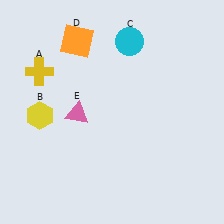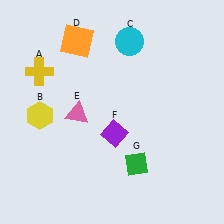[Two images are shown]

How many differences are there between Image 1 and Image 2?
There are 2 differences between the two images.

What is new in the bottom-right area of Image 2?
A purple diamond (F) was added in the bottom-right area of Image 2.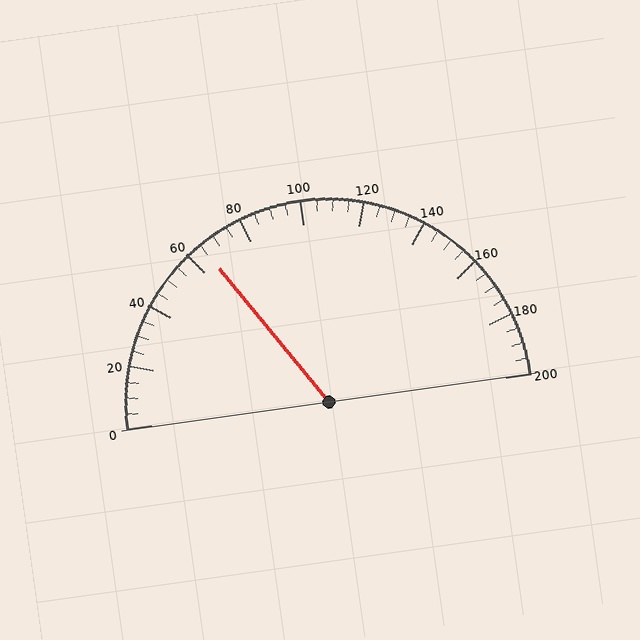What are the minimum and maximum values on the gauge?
The gauge ranges from 0 to 200.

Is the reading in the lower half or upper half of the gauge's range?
The reading is in the lower half of the range (0 to 200).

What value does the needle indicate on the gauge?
The needle indicates approximately 65.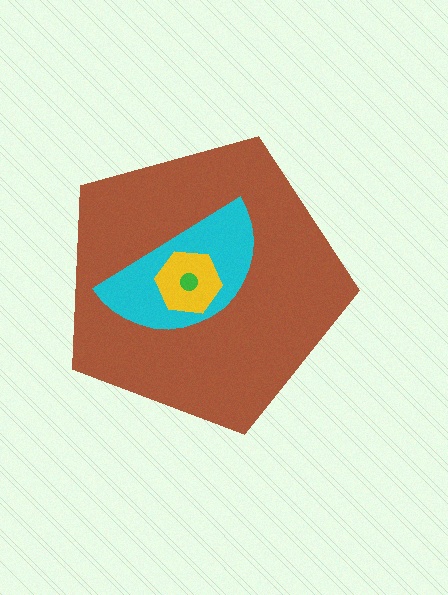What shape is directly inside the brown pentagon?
The cyan semicircle.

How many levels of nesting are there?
4.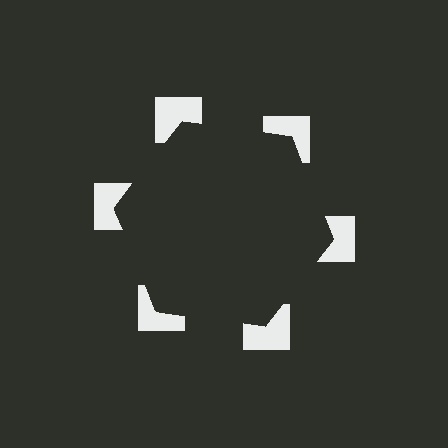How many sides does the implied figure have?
6 sides.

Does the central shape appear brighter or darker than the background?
It typically appears slightly darker than the background, even though no actual brightness change is drawn.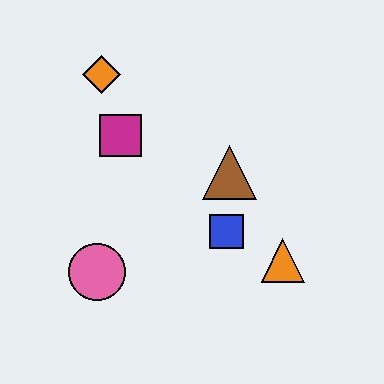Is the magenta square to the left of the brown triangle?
Yes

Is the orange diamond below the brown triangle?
No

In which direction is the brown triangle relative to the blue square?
The brown triangle is above the blue square.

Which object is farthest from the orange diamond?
The orange triangle is farthest from the orange diamond.